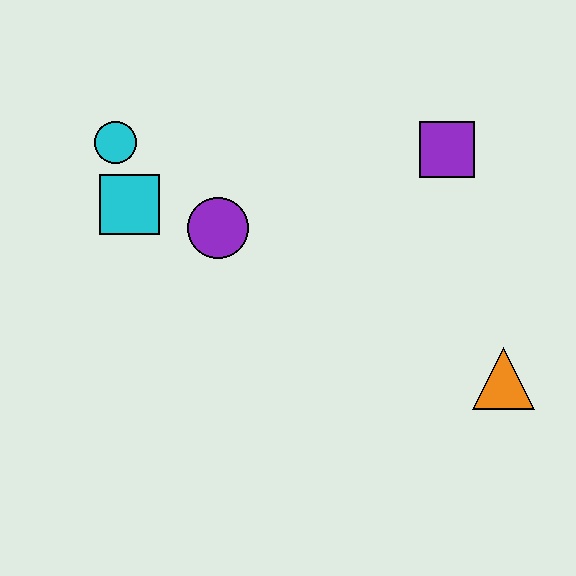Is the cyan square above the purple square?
No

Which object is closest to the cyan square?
The cyan circle is closest to the cyan square.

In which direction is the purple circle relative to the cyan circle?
The purple circle is to the right of the cyan circle.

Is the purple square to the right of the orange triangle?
No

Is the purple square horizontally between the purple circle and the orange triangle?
Yes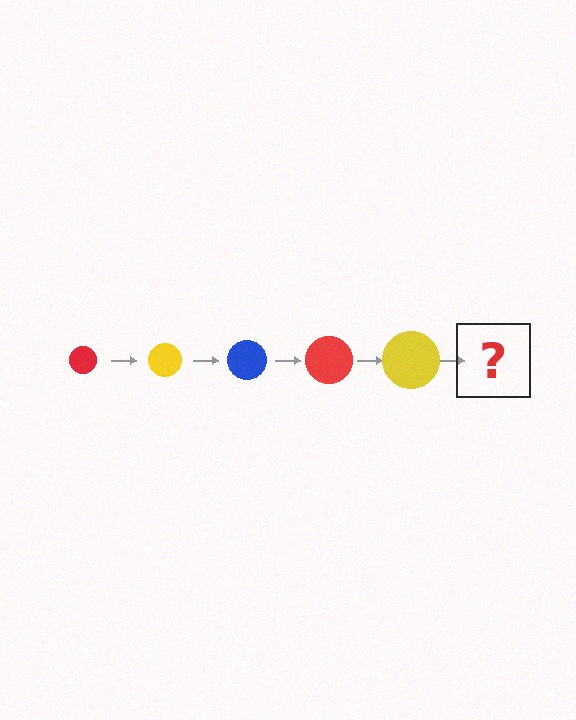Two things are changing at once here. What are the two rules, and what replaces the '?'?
The two rules are that the circle grows larger each step and the color cycles through red, yellow, and blue. The '?' should be a blue circle, larger than the previous one.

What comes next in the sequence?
The next element should be a blue circle, larger than the previous one.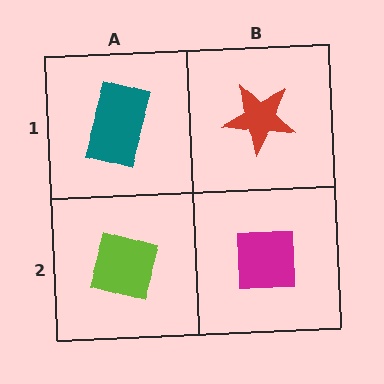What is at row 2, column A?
A lime diamond.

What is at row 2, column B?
A magenta square.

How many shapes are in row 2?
2 shapes.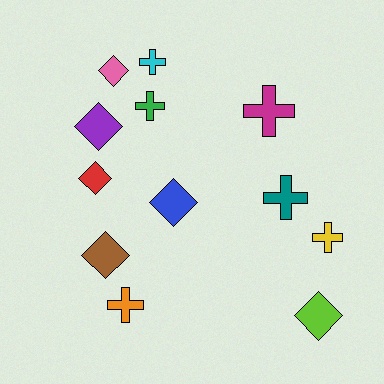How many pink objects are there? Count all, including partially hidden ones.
There is 1 pink object.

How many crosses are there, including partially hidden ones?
There are 6 crosses.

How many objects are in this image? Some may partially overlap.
There are 12 objects.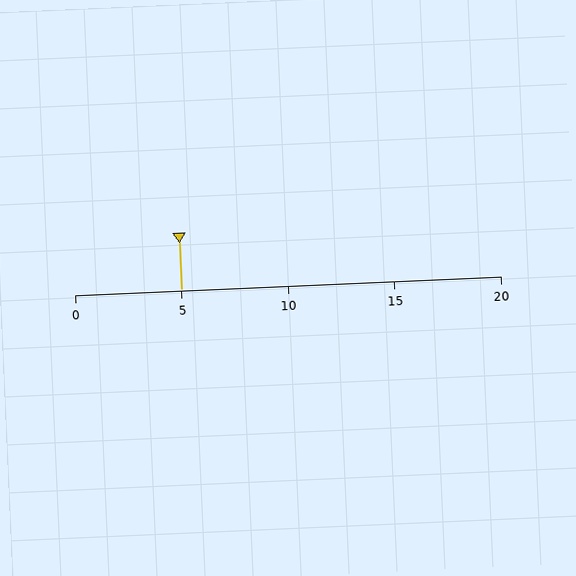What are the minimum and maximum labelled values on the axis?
The axis runs from 0 to 20.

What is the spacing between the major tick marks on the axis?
The major ticks are spaced 5 apart.